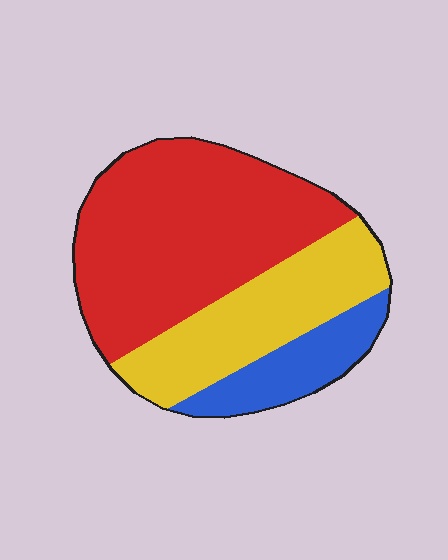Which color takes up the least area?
Blue, at roughly 15%.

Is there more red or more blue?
Red.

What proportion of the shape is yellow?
Yellow covers roughly 30% of the shape.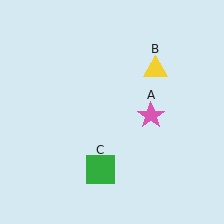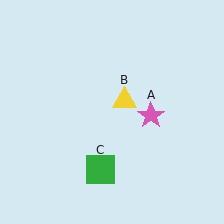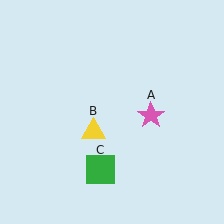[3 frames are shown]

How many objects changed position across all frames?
1 object changed position: yellow triangle (object B).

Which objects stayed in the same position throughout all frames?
Pink star (object A) and green square (object C) remained stationary.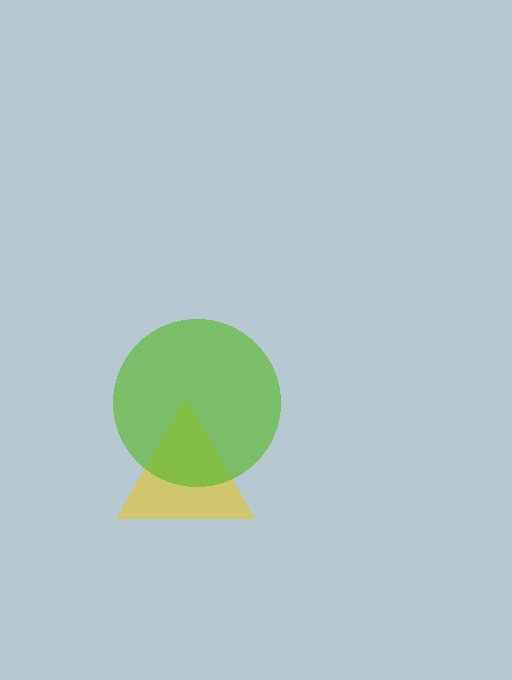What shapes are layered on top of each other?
The layered shapes are: a yellow triangle, a lime circle.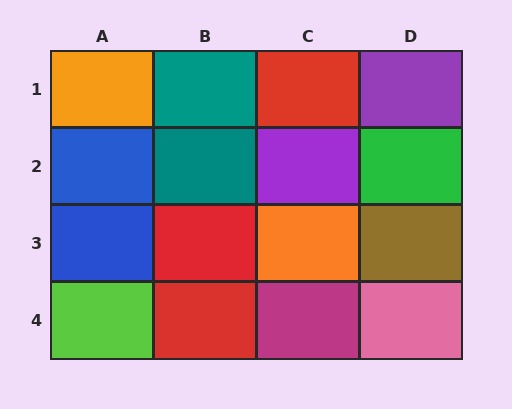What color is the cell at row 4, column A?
Lime.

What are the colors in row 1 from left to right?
Orange, teal, red, purple.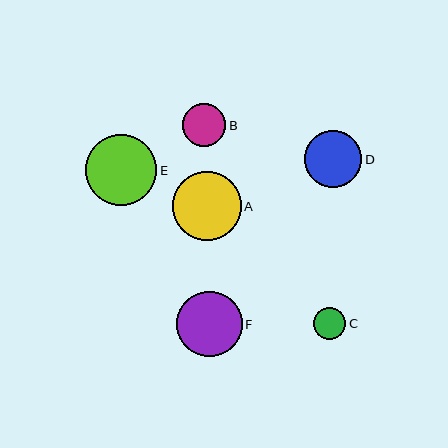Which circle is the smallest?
Circle C is the smallest with a size of approximately 32 pixels.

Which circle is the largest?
Circle E is the largest with a size of approximately 71 pixels.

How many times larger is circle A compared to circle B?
Circle A is approximately 1.6 times the size of circle B.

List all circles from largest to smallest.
From largest to smallest: E, A, F, D, B, C.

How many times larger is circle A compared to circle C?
Circle A is approximately 2.1 times the size of circle C.